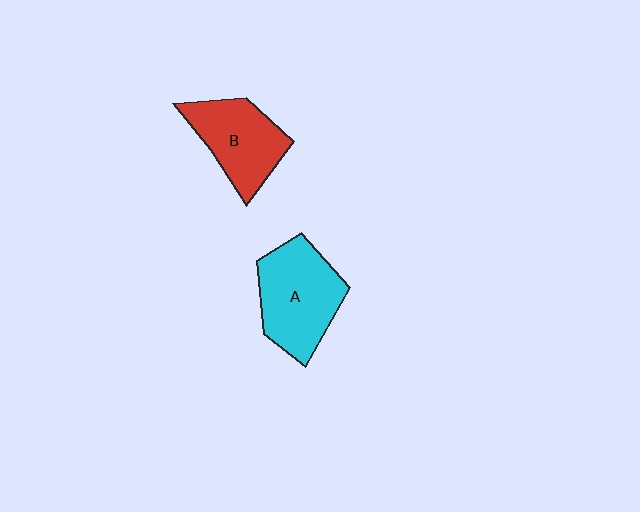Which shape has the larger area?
Shape A (cyan).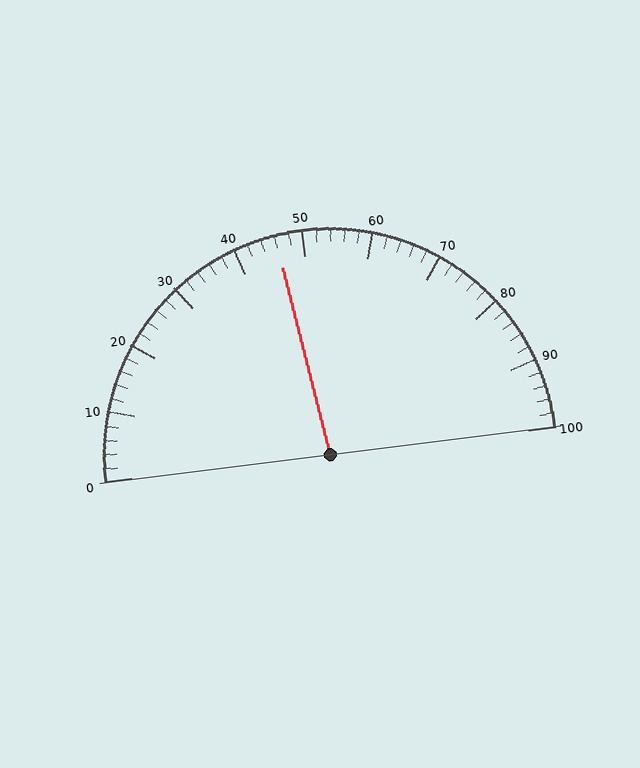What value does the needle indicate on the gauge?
The needle indicates approximately 46.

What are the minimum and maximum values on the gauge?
The gauge ranges from 0 to 100.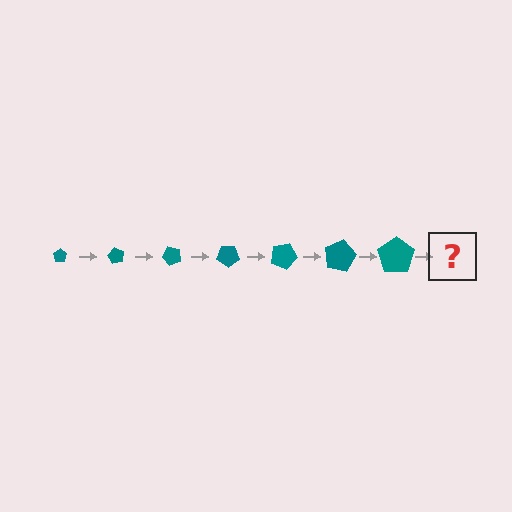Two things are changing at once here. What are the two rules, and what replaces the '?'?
The two rules are that the pentagon grows larger each step and it rotates 60 degrees each step. The '?' should be a pentagon, larger than the previous one and rotated 420 degrees from the start.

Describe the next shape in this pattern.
It should be a pentagon, larger than the previous one and rotated 420 degrees from the start.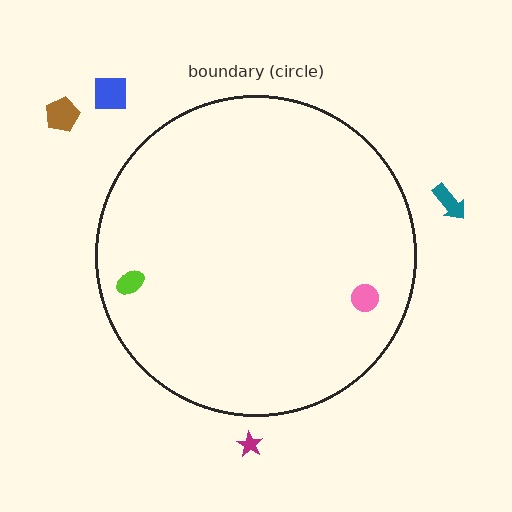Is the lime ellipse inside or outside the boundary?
Inside.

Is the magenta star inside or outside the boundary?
Outside.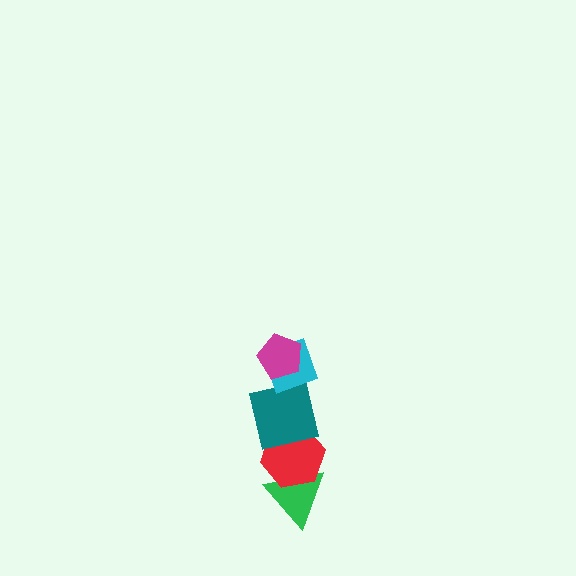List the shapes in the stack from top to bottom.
From top to bottom: the magenta pentagon, the cyan diamond, the teal square, the red hexagon, the green triangle.